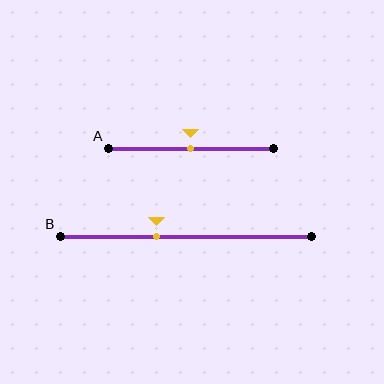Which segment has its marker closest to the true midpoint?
Segment A has its marker closest to the true midpoint.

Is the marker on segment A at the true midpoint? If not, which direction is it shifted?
Yes, the marker on segment A is at the true midpoint.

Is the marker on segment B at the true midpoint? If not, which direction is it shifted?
No, the marker on segment B is shifted to the left by about 12% of the segment length.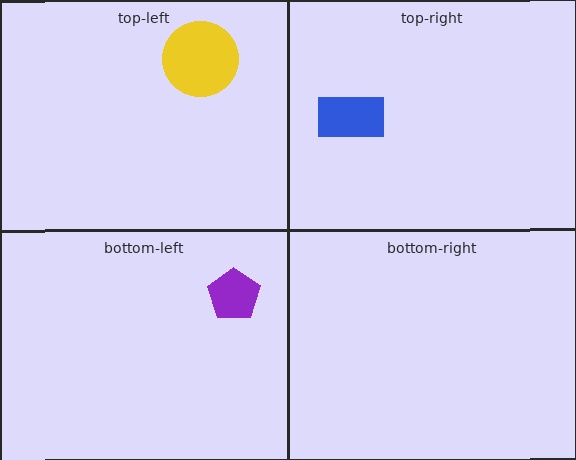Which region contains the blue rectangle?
The top-right region.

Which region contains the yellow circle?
The top-left region.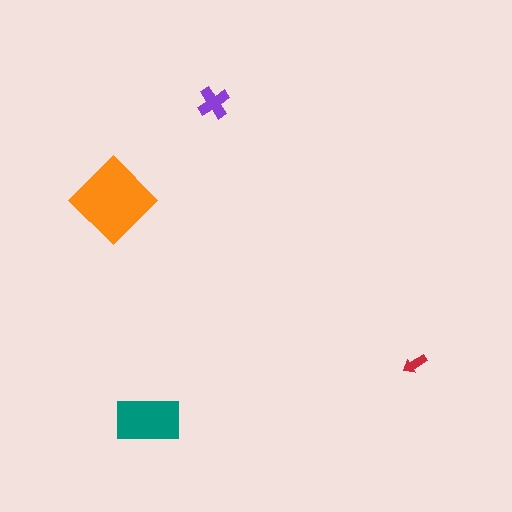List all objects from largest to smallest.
The orange diamond, the teal rectangle, the purple cross, the red arrow.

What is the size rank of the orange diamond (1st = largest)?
1st.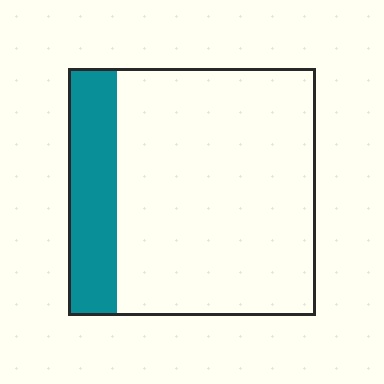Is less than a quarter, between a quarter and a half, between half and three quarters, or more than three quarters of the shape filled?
Less than a quarter.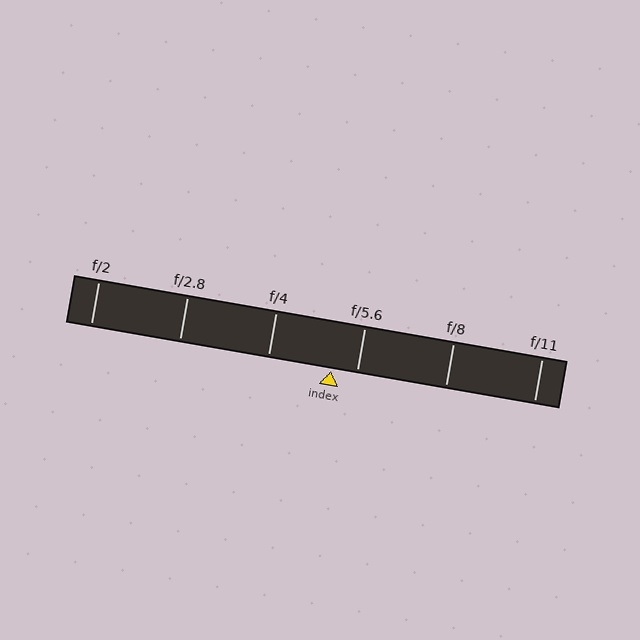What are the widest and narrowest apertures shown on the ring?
The widest aperture shown is f/2 and the narrowest is f/11.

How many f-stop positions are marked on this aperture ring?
There are 6 f-stop positions marked.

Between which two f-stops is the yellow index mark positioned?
The index mark is between f/4 and f/5.6.